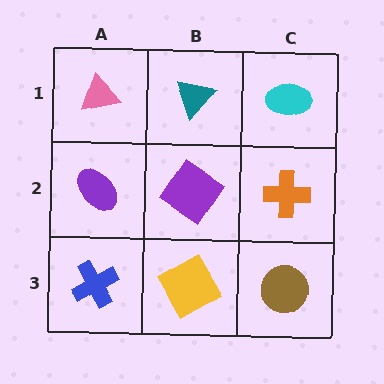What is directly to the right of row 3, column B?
A brown circle.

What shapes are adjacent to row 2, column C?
A cyan ellipse (row 1, column C), a brown circle (row 3, column C), a purple diamond (row 2, column B).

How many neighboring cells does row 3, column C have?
2.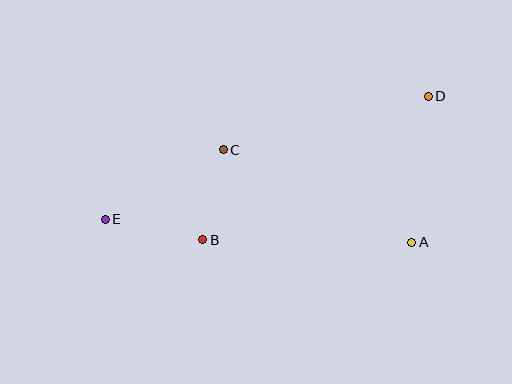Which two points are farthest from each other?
Points D and E are farthest from each other.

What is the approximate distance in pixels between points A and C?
The distance between A and C is approximately 210 pixels.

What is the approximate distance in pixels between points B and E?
The distance between B and E is approximately 99 pixels.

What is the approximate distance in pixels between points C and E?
The distance between C and E is approximately 137 pixels.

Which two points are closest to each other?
Points B and C are closest to each other.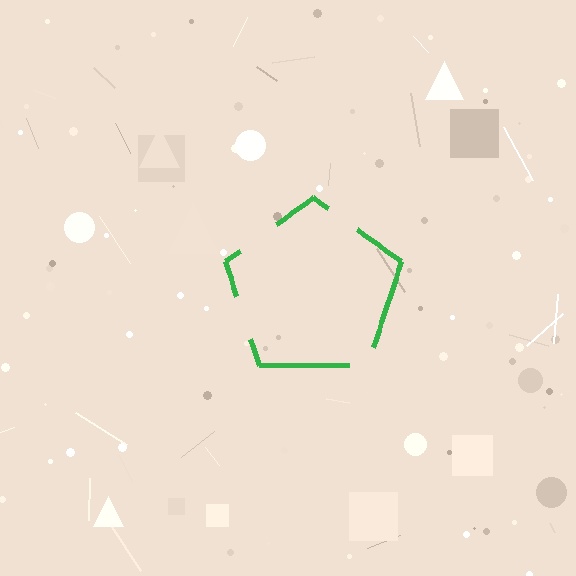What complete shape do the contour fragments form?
The contour fragments form a pentagon.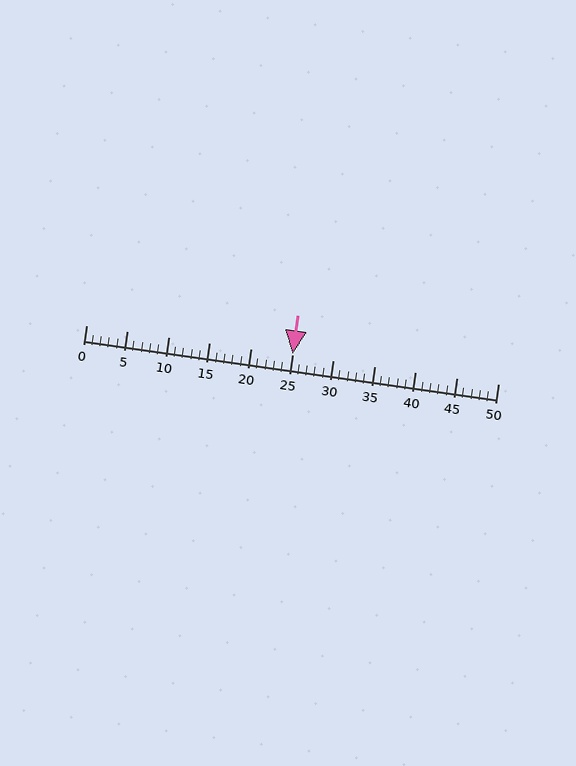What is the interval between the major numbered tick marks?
The major tick marks are spaced 5 units apart.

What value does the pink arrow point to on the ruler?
The pink arrow points to approximately 25.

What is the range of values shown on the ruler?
The ruler shows values from 0 to 50.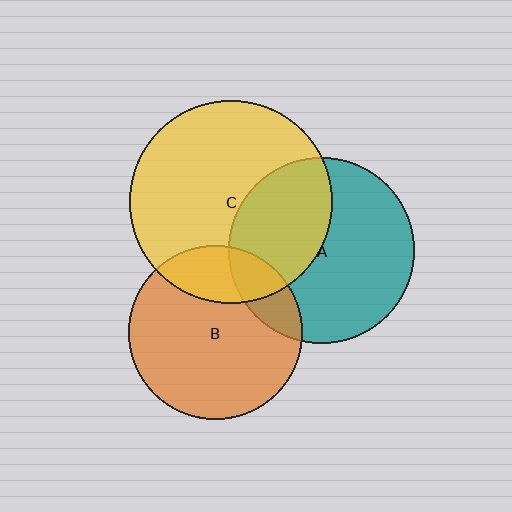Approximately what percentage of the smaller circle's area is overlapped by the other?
Approximately 20%.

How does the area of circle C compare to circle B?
Approximately 1.4 times.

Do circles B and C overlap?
Yes.